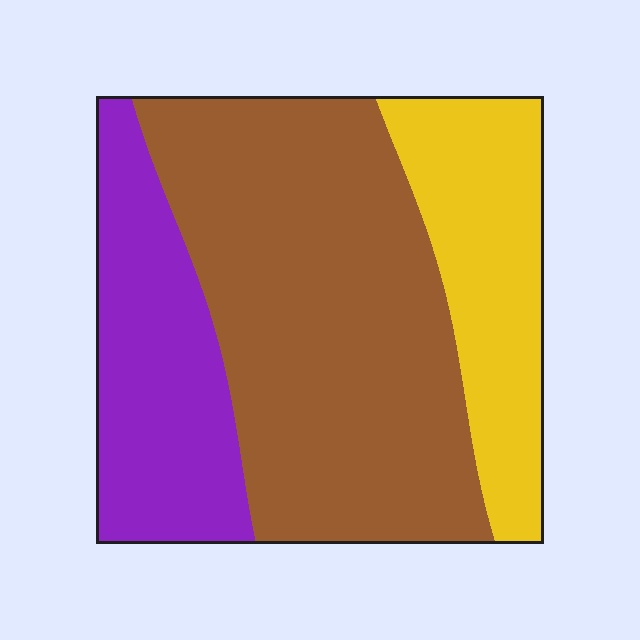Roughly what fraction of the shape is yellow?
Yellow covers around 20% of the shape.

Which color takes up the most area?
Brown, at roughly 55%.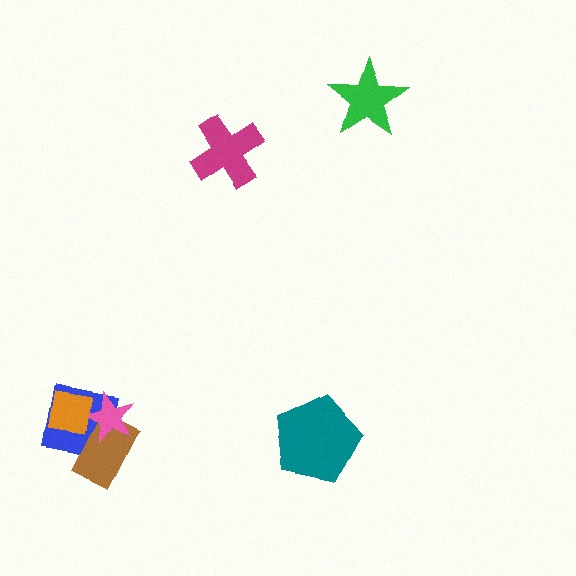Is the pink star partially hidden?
Yes, it is partially covered by another shape.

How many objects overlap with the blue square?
3 objects overlap with the blue square.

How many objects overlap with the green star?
0 objects overlap with the green star.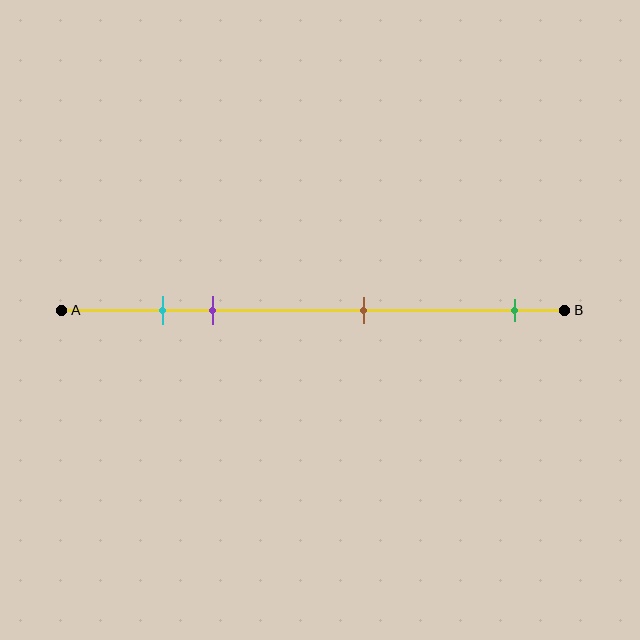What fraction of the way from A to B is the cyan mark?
The cyan mark is approximately 20% (0.2) of the way from A to B.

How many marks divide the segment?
There are 4 marks dividing the segment.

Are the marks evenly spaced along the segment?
No, the marks are not evenly spaced.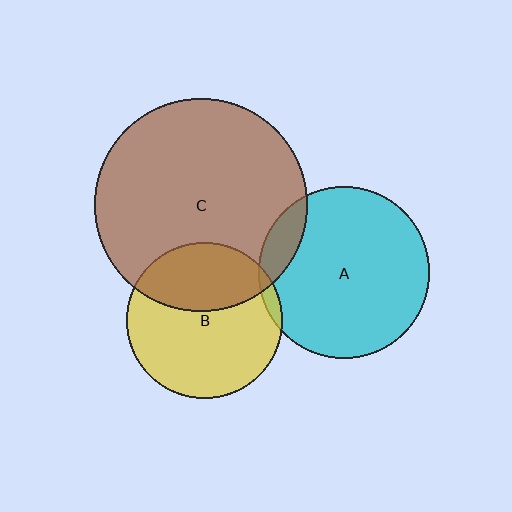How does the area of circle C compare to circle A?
Approximately 1.5 times.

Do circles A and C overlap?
Yes.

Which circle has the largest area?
Circle C (brown).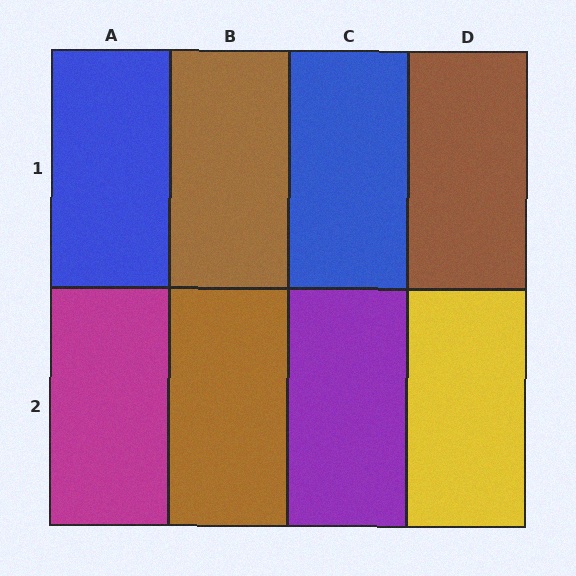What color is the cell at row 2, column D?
Yellow.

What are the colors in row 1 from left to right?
Blue, brown, blue, brown.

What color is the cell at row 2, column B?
Brown.